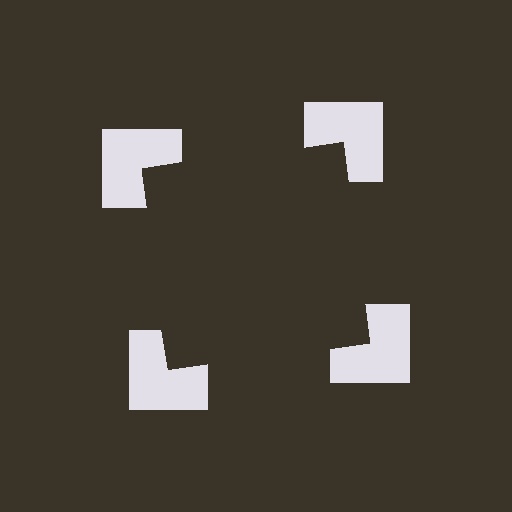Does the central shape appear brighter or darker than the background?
It typically appears slightly darker than the background, even though no actual brightness change is drawn.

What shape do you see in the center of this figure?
An illusory square — its edges are inferred from the aligned wedge cuts in the notched squares, not physically drawn.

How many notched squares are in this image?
There are 4 — one at each vertex of the illusory square.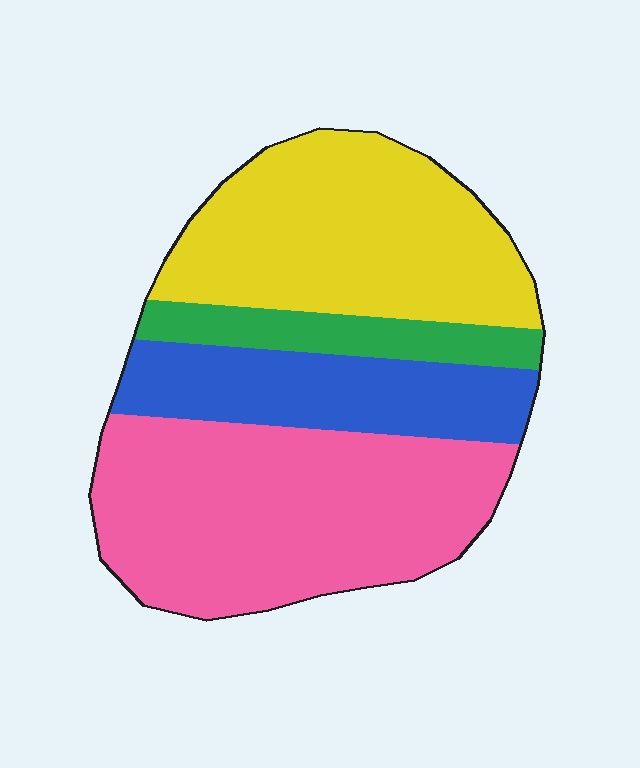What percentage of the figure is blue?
Blue covers about 20% of the figure.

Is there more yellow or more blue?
Yellow.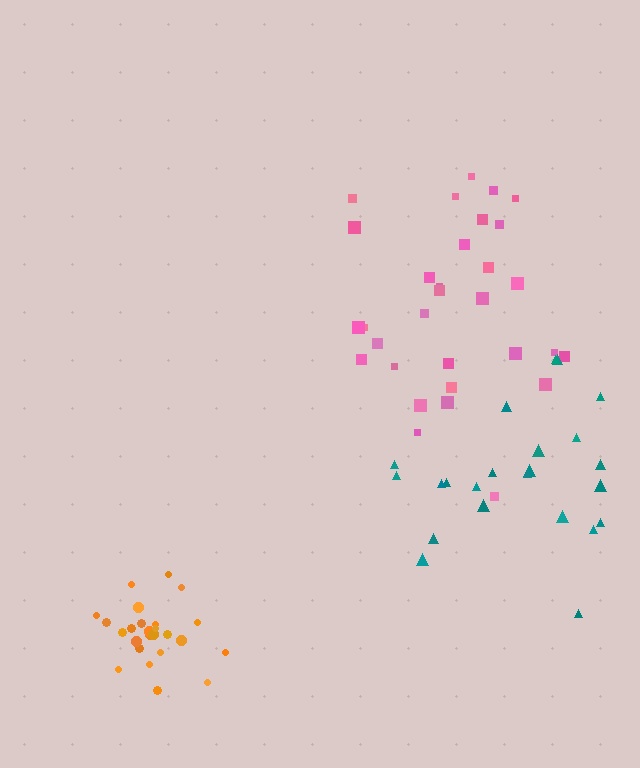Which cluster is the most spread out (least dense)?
Teal.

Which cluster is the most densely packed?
Orange.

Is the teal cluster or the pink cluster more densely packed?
Pink.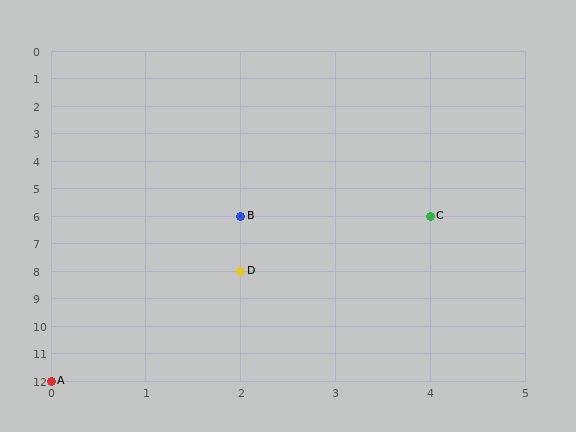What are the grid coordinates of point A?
Point A is at grid coordinates (0, 12).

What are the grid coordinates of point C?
Point C is at grid coordinates (4, 6).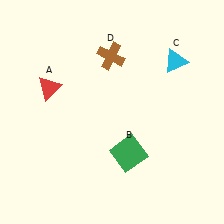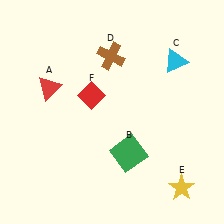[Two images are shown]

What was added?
A yellow star (E), a red diamond (F) were added in Image 2.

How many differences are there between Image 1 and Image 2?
There are 2 differences between the two images.